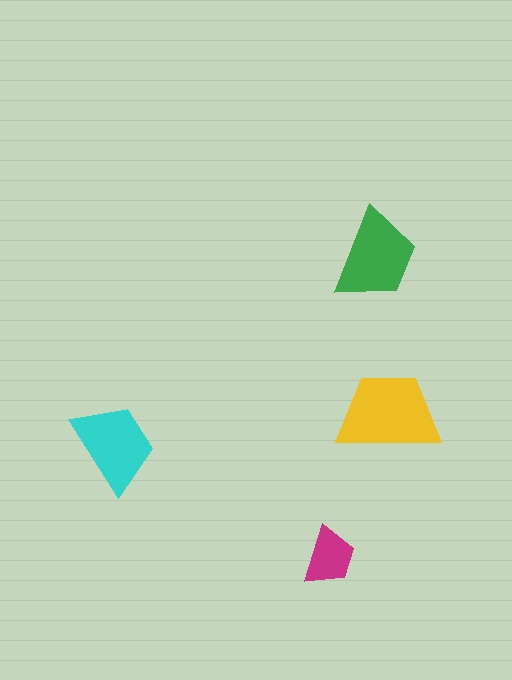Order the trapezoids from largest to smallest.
the yellow one, the green one, the cyan one, the magenta one.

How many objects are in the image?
There are 4 objects in the image.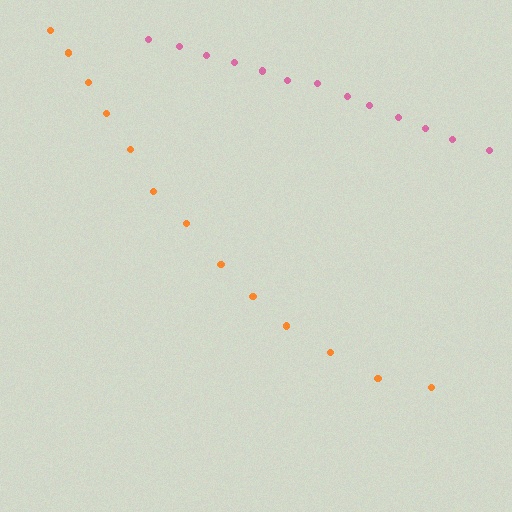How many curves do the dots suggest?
There are 2 distinct paths.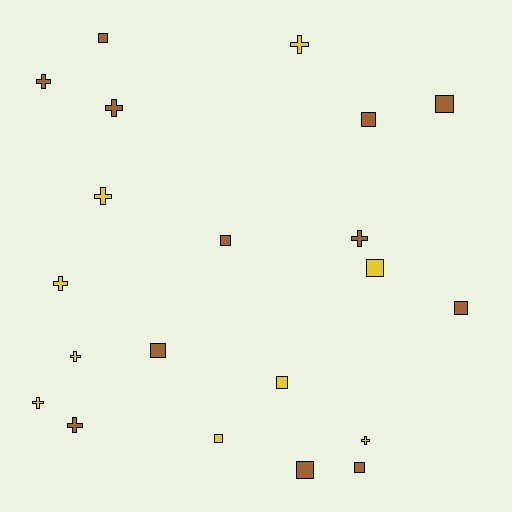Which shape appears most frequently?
Square, with 11 objects.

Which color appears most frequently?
Brown, with 12 objects.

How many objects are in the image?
There are 21 objects.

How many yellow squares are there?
There are 3 yellow squares.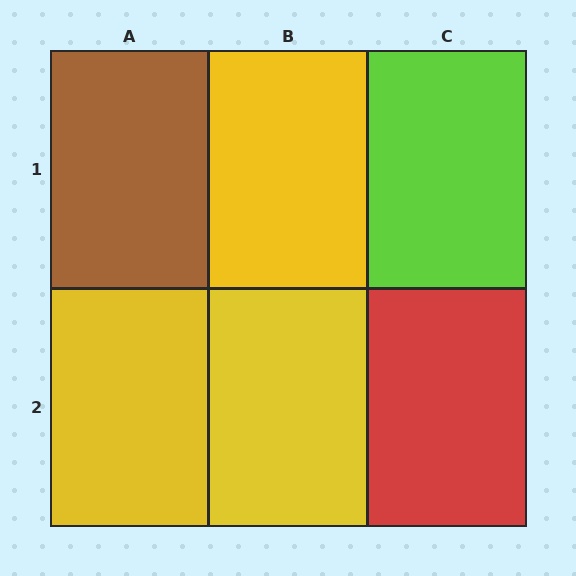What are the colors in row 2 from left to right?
Yellow, yellow, red.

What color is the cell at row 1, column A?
Brown.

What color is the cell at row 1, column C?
Lime.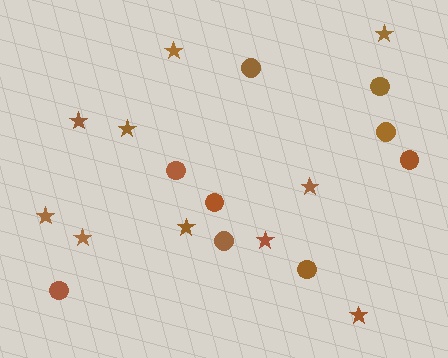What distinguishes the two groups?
There are 2 groups: one group of circles (9) and one group of stars (10).